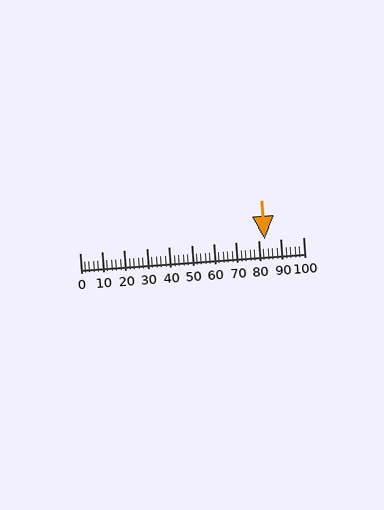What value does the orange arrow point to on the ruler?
The orange arrow points to approximately 83.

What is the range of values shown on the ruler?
The ruler shows values from 0 to 100.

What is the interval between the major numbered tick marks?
The major tick marks are spaced 10 units apart.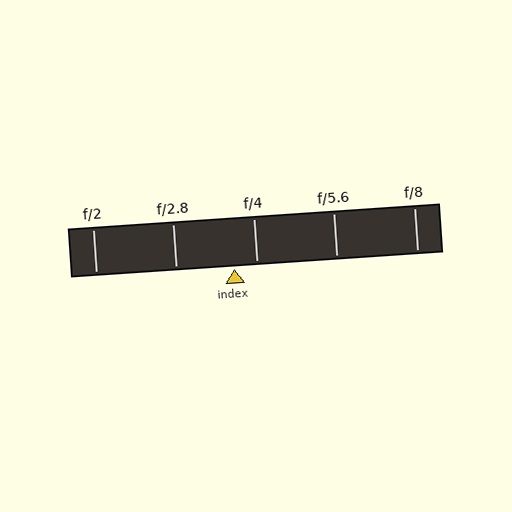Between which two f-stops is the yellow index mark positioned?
The index mark is between f/2.8 and f/4.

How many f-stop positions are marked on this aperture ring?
There are 5 f-stop positions marked.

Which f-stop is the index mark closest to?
The index mark is closest to f/4.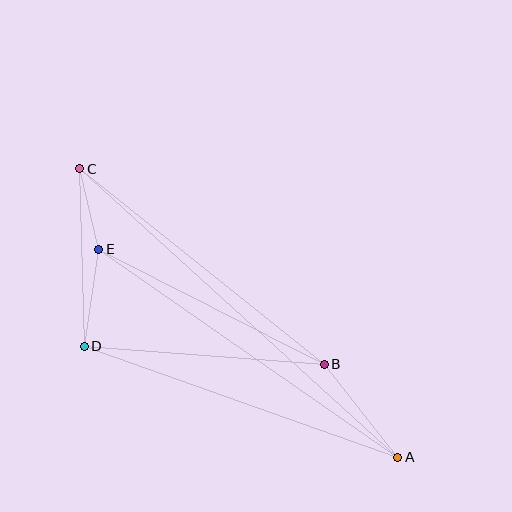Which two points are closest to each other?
Points C and E are closest to each other.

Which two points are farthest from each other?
Points A and C are farthest from each other.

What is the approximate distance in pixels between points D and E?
The distance between D and E is approximately 98 pixels.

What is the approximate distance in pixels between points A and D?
The distance between A and D is approximately 333 pixels.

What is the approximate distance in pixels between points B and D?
The distance between B and D is approximately 240 pixels.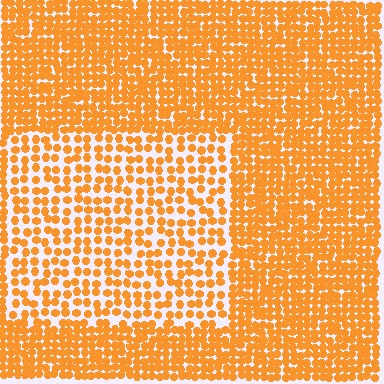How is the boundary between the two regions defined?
The boundary is defined by a change in element density (approximately 1.9x ratio). All elements are the same color, size, and shape.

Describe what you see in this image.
The image contains small orange elements arranged at two different densities. A rectangle-shaped region is visible where the elements are less densely packed than the surrounding area.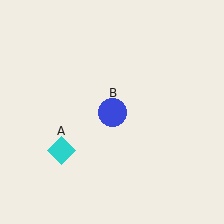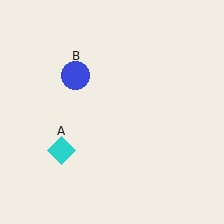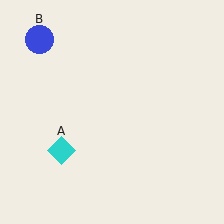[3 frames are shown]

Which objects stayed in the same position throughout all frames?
Cyan diamond (object A) remained stationary.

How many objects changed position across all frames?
1 object changed position: blue circle (object B).